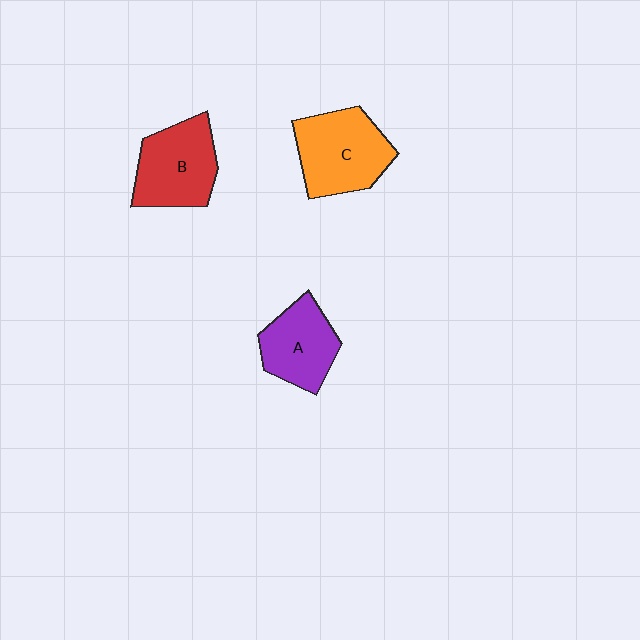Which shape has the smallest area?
Shape A (purple).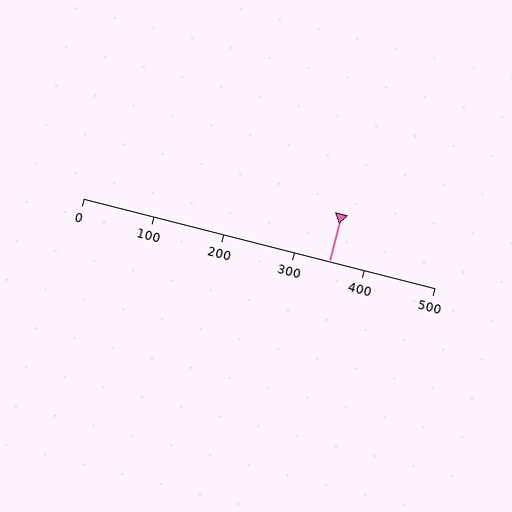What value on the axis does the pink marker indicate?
The marker indicates approximately 350.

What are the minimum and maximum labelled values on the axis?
The axis runs from 0 to 500.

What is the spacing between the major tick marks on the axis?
The major ticks are spaced 100 apart.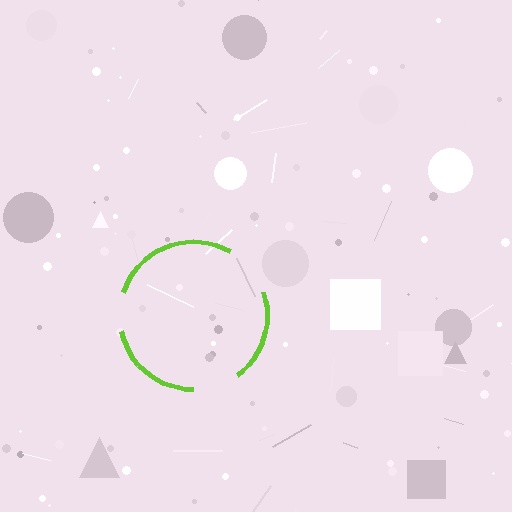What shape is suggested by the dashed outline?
The dashed outline suggests a circle.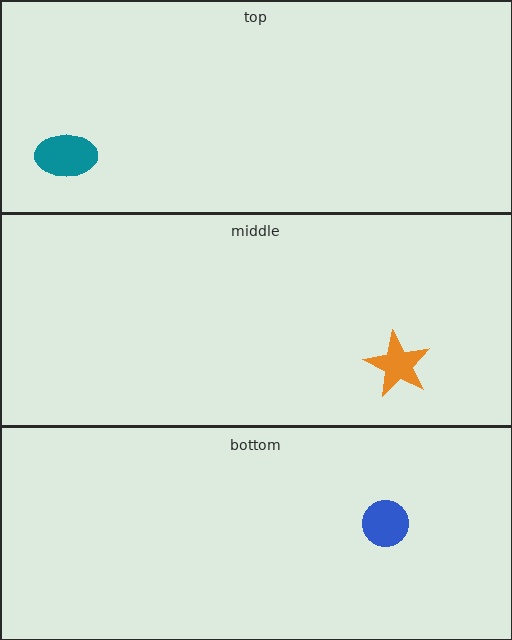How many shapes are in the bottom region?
1.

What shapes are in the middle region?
The orange star.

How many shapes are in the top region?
1.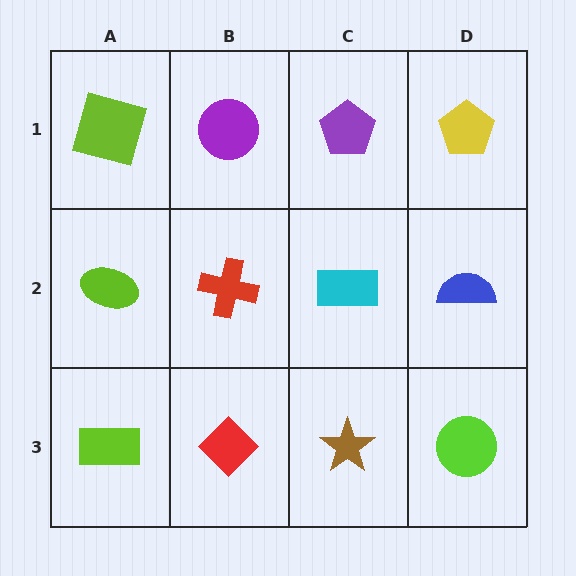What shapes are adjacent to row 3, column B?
A red cross (row 2, column B), a lime rectangle (row 3, column A), a brown star (row 3, column C).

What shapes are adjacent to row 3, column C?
A cyan rectangle (row 2, column C), a red diamond (row 3, column B), a lime circle (row 3, column D).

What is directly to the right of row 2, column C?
A blue semicircle.